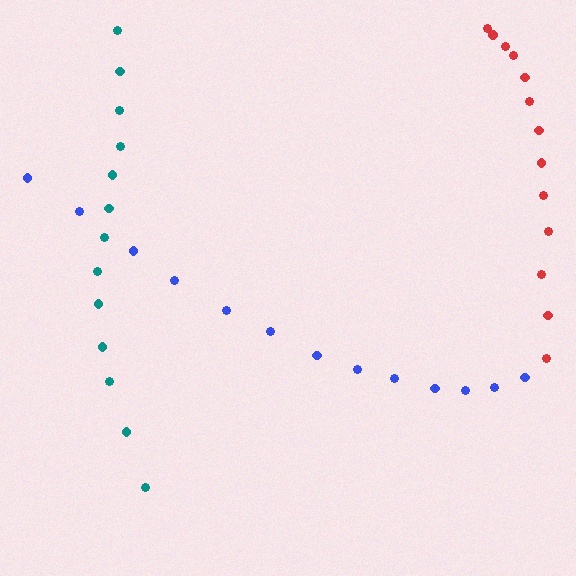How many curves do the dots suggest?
There are 3 distinct paths.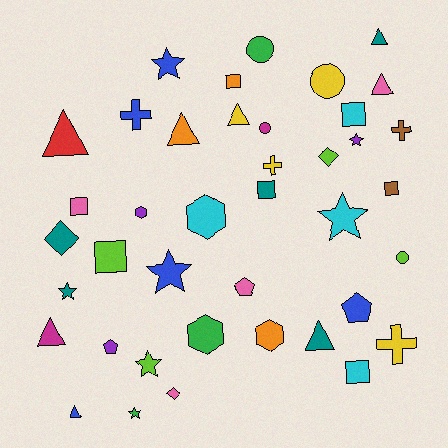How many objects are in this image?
There are 40 objects.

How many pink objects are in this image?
There are 4 pink objects.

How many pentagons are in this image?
There are 3 pentagons.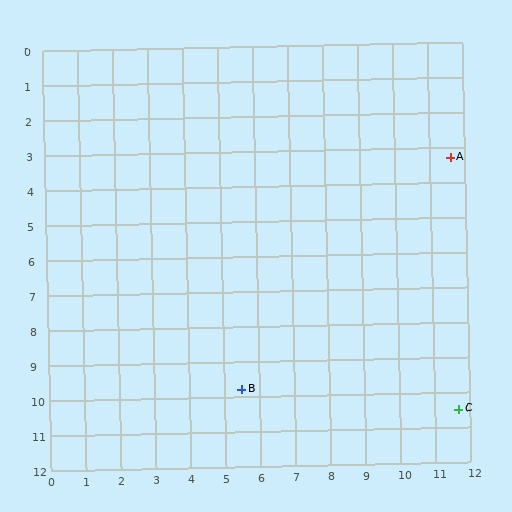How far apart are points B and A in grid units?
Points B and A are about 8.9 grid units apart.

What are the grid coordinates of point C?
Point C is at approximately (11.7, 10.5).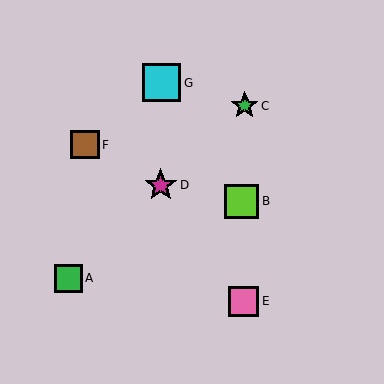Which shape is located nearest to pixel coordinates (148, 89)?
The cyan square (labeled G) at (161, 83) is nearest to that location.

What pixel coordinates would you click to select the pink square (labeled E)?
Click at (244, 301) to select the pink square E.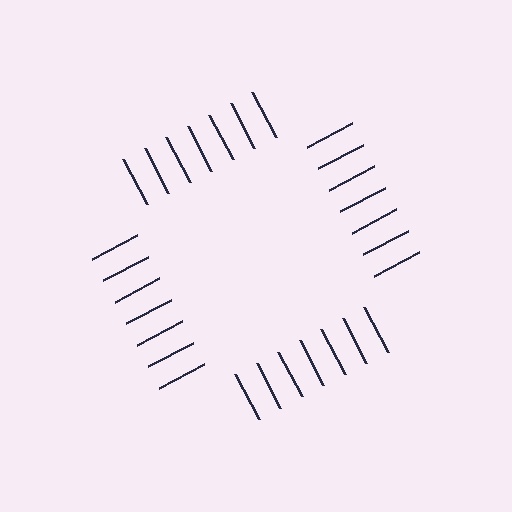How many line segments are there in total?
28 — 7 along each of the 4 edges.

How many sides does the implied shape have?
4 sides — the line-ends trace a square.